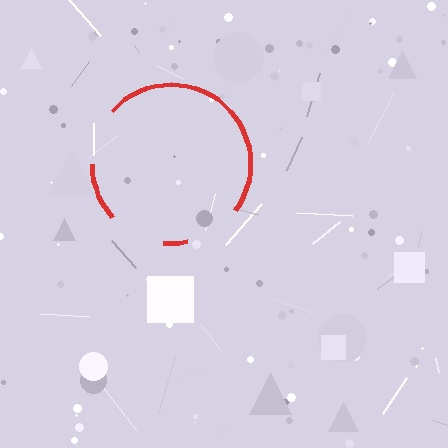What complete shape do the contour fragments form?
The contour fragments form a circle.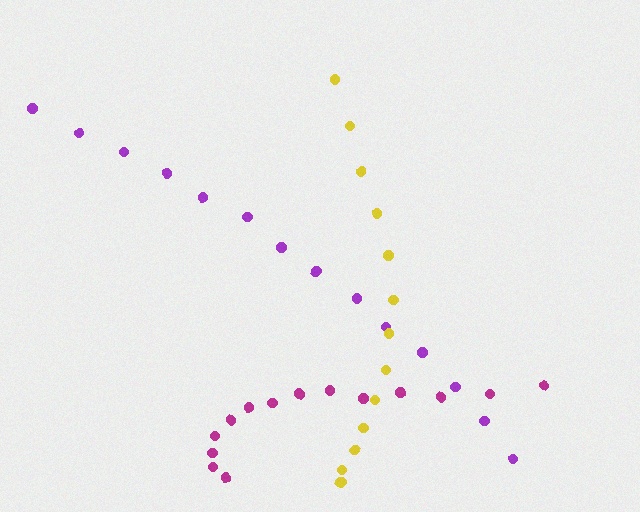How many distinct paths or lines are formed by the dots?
There are 3 distinct paths.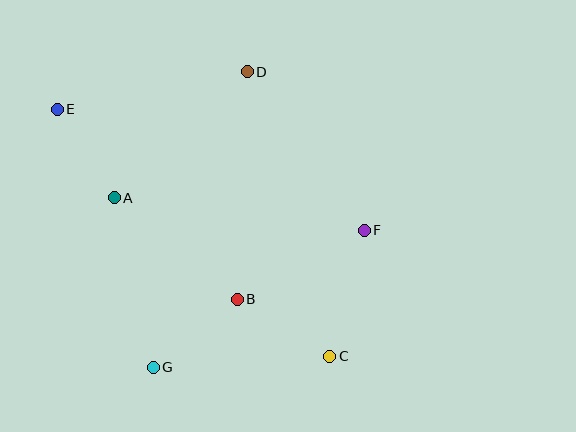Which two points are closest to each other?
Points A and E are closest to each other.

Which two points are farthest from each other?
Points C and E are farthest from each other.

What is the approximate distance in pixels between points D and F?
The distance between D and F is approximately 197 pixels.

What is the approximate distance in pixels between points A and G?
The distance between A and G is approximately 174 pixels.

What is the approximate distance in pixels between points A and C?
The distance between A and C is approximately 268 pixels.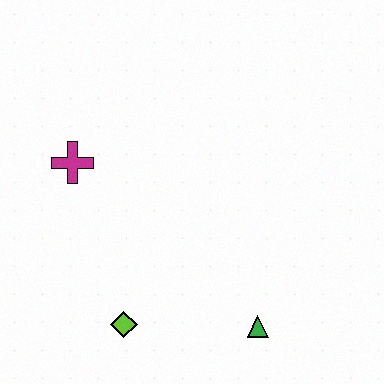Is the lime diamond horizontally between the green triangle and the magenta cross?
Yes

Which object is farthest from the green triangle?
The magenta cross is farthest from the green triangle.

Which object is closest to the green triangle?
The lime diamond is closest to the green triangle.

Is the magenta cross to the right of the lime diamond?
No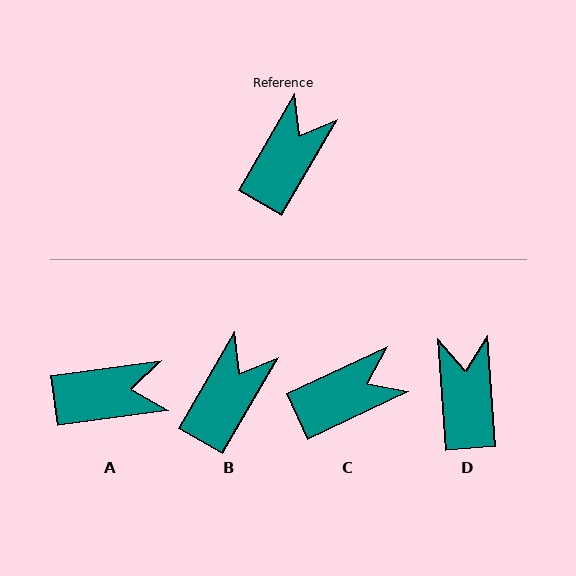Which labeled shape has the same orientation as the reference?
B.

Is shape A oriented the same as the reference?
No, it is off by about 52 degrees.